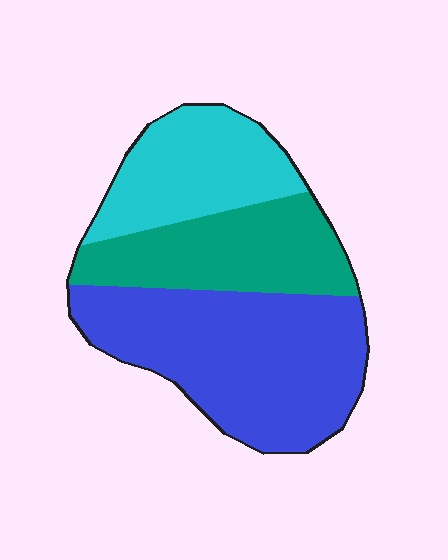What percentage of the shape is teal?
Teal covers about 30% of the shape.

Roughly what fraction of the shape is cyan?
Cyan takes up between a sixth and a third of the shape.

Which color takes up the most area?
Blue, at roughly 45%.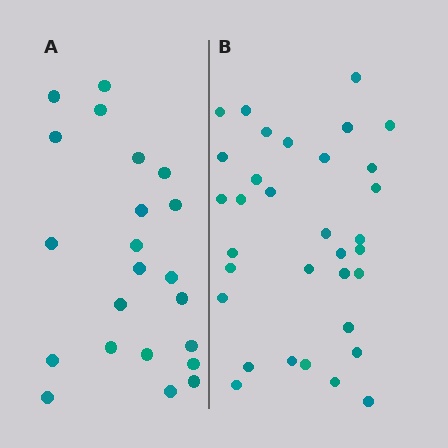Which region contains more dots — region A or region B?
Region B (the right region) has more dots.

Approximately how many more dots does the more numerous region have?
Region B has roughly 12 or so more dots than region A.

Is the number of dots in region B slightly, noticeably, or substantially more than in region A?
Region B has substantially more. The ratio is roughly 1.5 to 1.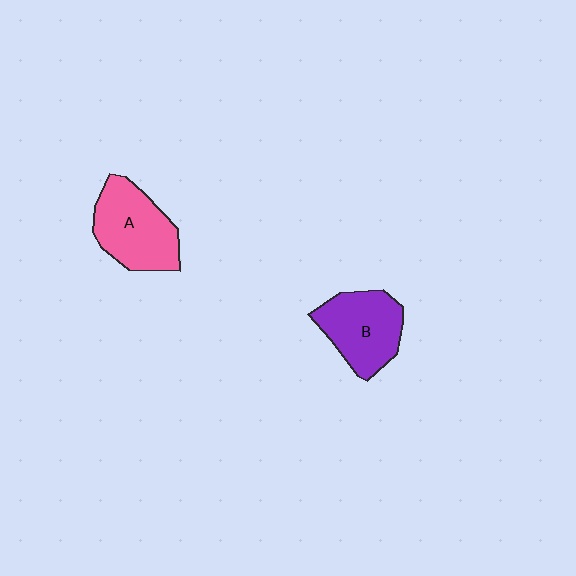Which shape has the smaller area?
Shape B (purple).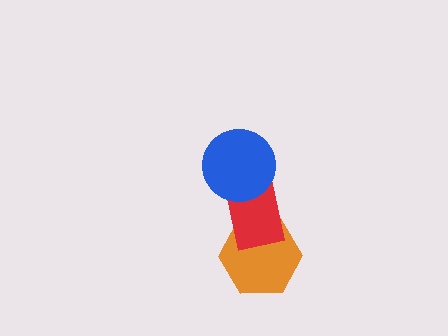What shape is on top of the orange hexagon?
The red rectangle is on top of the orange hexagon.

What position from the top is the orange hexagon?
The orange hexagon is 3rd from the top.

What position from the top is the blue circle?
The blue circle is 1st from the top.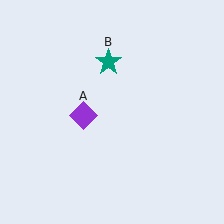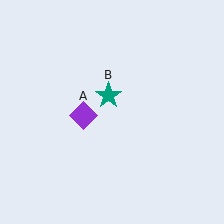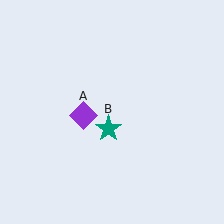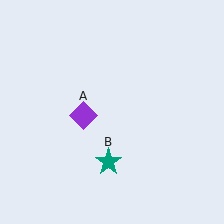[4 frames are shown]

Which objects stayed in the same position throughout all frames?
Purple diamond (object A) remained stationary.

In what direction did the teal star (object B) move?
The teal star (object B) moved down.